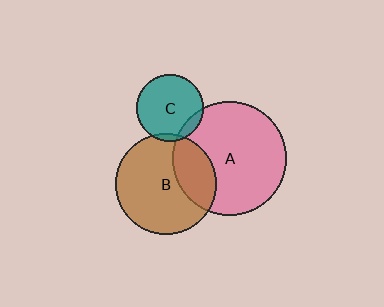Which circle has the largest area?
Circle A (pink).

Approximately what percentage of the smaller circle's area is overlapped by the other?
Approximately 25%.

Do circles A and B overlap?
Yes.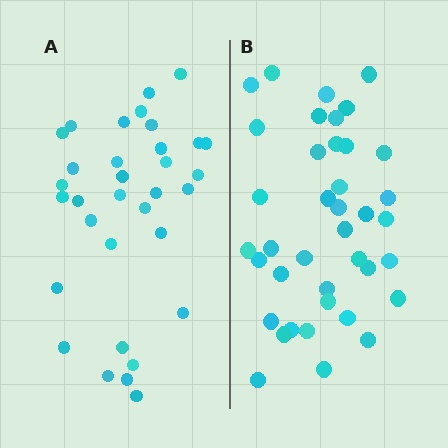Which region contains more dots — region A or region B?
Region B (the right region) has more dots.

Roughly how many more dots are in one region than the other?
Region B has about 6 more dots than region A.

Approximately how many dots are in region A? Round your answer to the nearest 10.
About 30 dots. (The exact count is 33, which rounds to 30.)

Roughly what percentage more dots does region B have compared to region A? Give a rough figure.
About 20% more.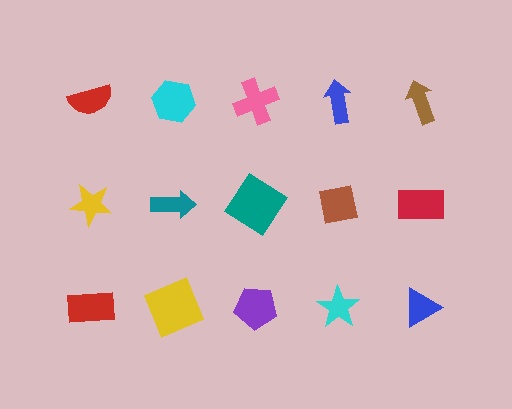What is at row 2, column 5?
A red rectangle.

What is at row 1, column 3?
A pink cross.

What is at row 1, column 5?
A brown arrow.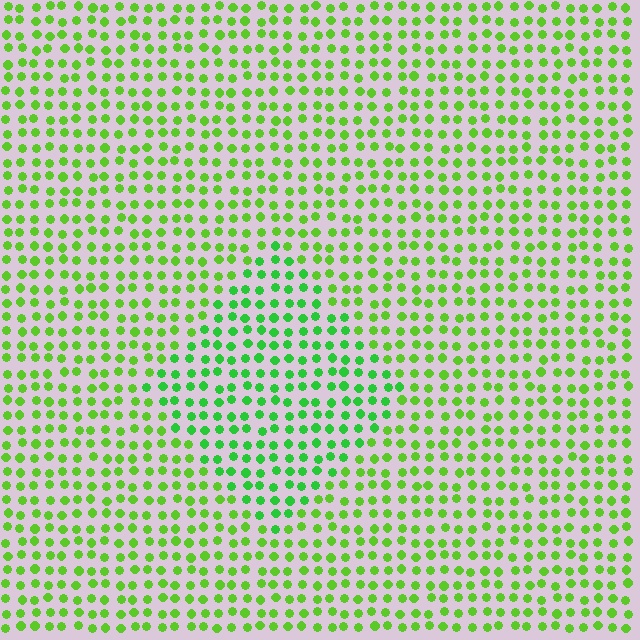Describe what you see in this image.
The image is filled with small lime elements in a uniform arrangement. A diamond-shaped region is visible where the elements are tinted to a slightly different hue, forming a subtle color boundary.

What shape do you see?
I see a diamond.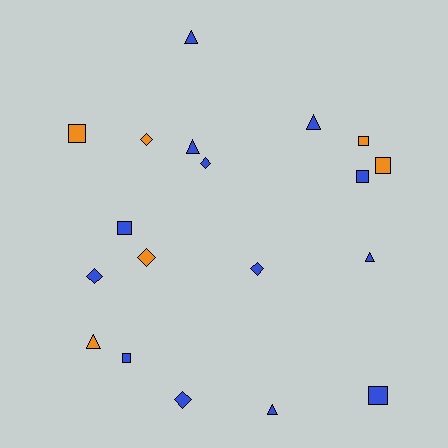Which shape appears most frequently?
Square, with 7 objects.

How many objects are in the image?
There are 19 objects.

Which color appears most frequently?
Blue, with 13 objects.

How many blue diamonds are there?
There are 4 blue diamonds.